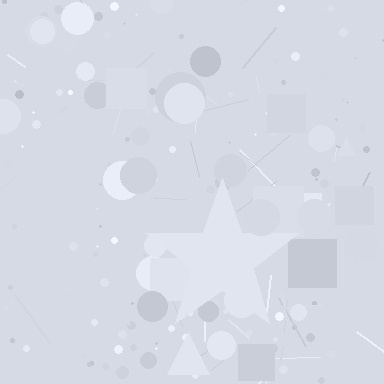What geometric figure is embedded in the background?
A star is embedded in the background.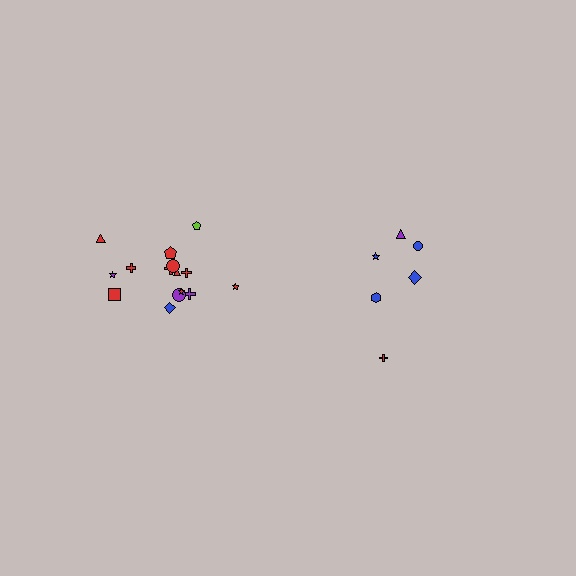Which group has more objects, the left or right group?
The left group.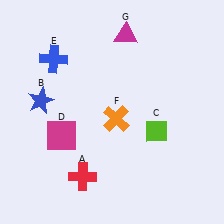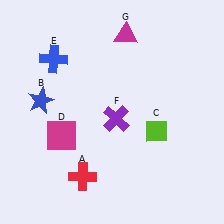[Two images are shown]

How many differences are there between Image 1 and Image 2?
There is 1 difference between the two images.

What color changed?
The cross (F) changed from orange in Image 1 to purple in Image 2.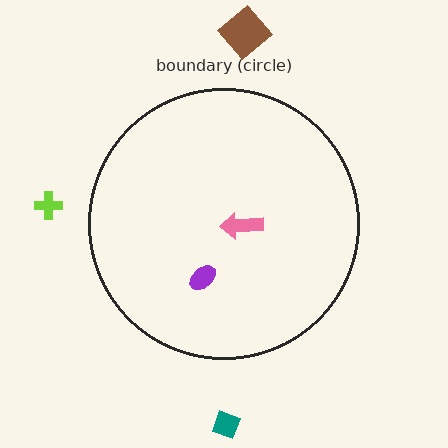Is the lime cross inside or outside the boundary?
Outside.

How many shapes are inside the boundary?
2 inside, 3 outside.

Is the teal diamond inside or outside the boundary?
Outside.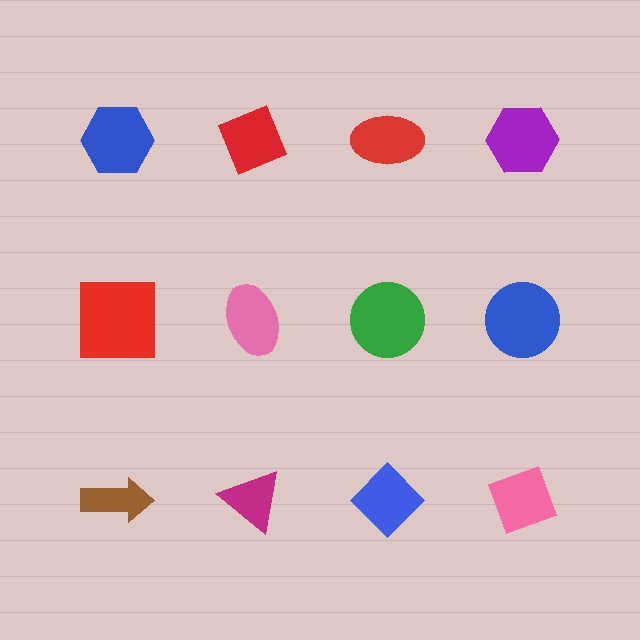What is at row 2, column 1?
A red square.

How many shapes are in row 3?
4 shapes.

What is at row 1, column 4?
A purple hexagon.